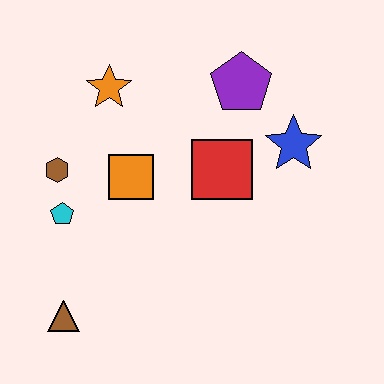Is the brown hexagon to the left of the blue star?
Yes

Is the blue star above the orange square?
Yes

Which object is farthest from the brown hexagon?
The blue star is farthest from the brown hexagon.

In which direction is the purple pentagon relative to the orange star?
The purple pentagon is to the right of the orange star.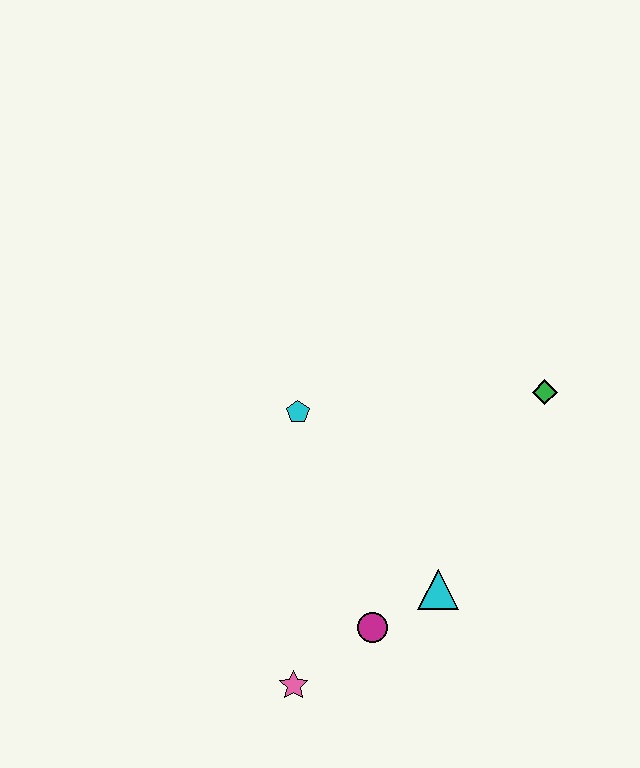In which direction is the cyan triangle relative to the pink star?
The cyan triangle is to the right of the pink star.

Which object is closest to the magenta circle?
The cyan triangle is closest to the magenta circle.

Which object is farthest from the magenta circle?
The green diamond is farthest from the magenta circle.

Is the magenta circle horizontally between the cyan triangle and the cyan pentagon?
Yes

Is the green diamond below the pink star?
No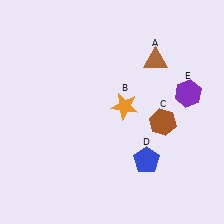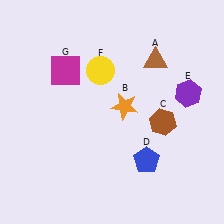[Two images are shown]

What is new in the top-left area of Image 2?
A yellow circle (F) was added in the top-left area of Image 2.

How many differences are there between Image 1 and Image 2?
There are 2 differences between the two images.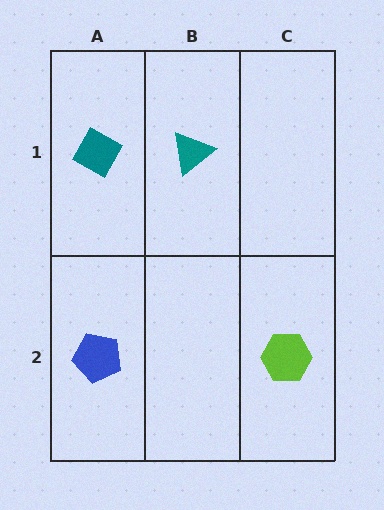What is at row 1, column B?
A teal triangle.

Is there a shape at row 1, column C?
No, that cell is empty.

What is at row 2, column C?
A lime hexagon.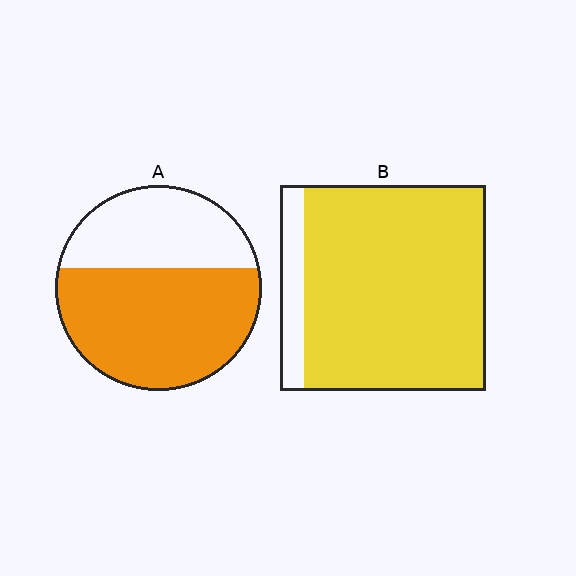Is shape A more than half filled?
Yes.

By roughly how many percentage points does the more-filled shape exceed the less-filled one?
By roughly 25 percentage points (B over A).